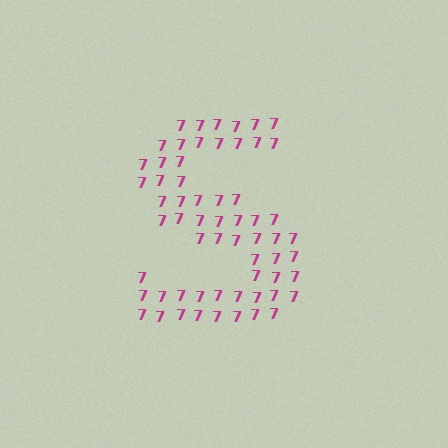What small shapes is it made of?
It is made of small digit 7's.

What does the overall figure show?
The overall figure shows the letter S.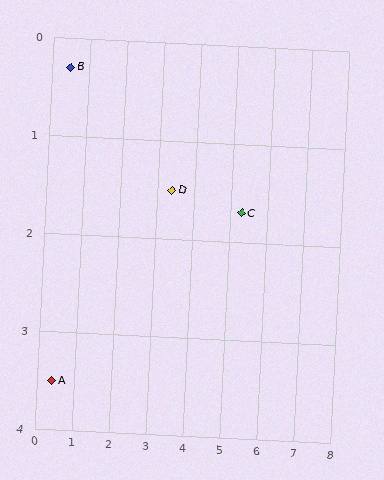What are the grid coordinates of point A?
Point A is at approximately (0.4, 3.5).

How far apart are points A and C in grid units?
Points A and C are about 5.2 grid units apart.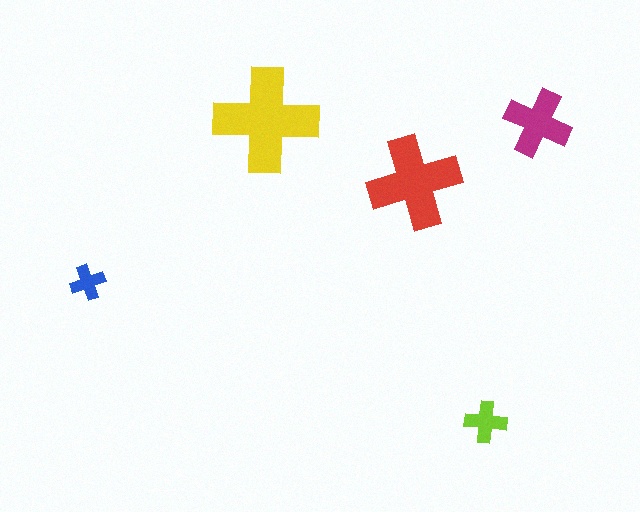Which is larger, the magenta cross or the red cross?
The red one.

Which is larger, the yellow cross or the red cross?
The yellow one.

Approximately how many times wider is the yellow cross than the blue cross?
About 3 times wider.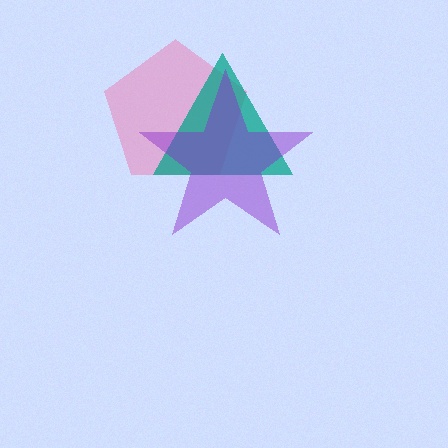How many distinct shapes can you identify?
There are 3 distinct shapes: a pink pentagon, a teal triangle, a purple star.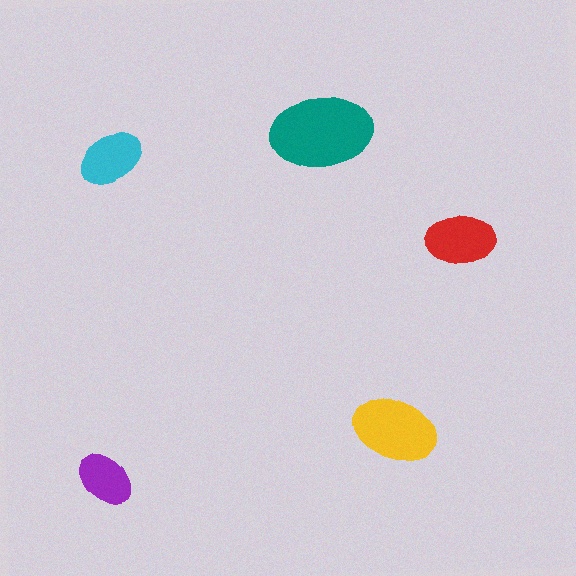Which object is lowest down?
The purple ellipse is bottommost.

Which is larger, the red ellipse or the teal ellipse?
The teal one.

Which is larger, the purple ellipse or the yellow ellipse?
The yellow one.